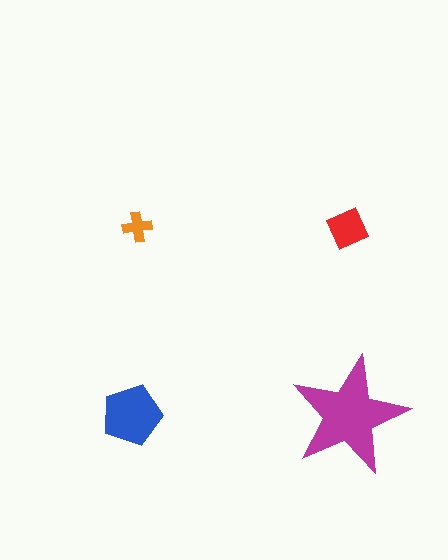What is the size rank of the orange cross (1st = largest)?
4th.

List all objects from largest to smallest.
The magenta star, the blue pentagon, the red diamond, the orange cross.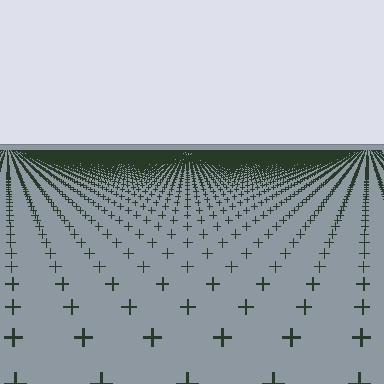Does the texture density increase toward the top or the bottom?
Density increases toward the top.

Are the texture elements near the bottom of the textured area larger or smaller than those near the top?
Larger. Near the bottom, elements are closer to the viewer and appear at a bigger on-screen size.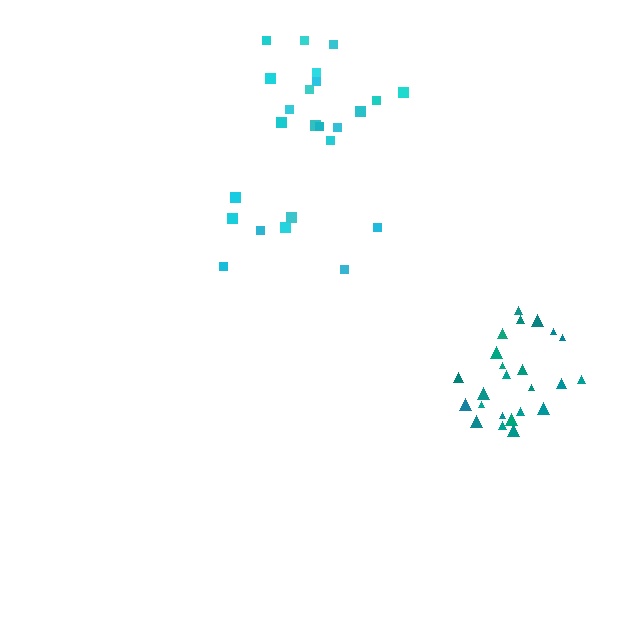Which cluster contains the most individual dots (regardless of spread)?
Cyan (24).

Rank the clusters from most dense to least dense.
teal, cyan.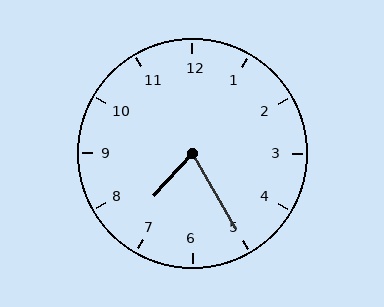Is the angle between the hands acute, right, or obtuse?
It is acute.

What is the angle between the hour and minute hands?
Approximately 72 degrees.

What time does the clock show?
7:25.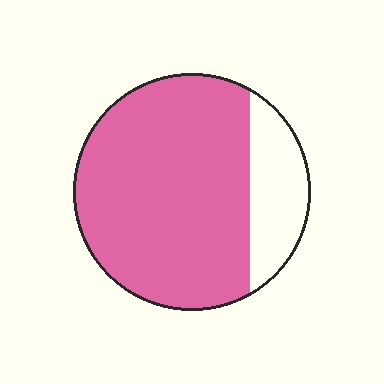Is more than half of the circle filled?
Yes.